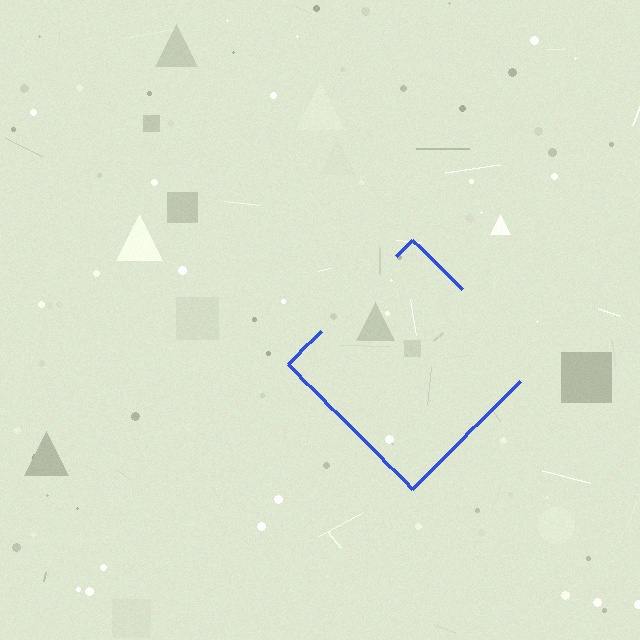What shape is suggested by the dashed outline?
The dashed outline suggests a diamond.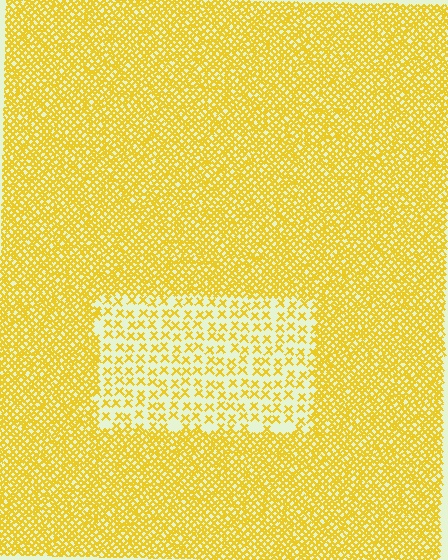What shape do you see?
I see a rectangle.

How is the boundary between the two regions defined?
The boundary is defined by a change in element density (approximately 2.9x ratio). All elements are the same color, size, and shape.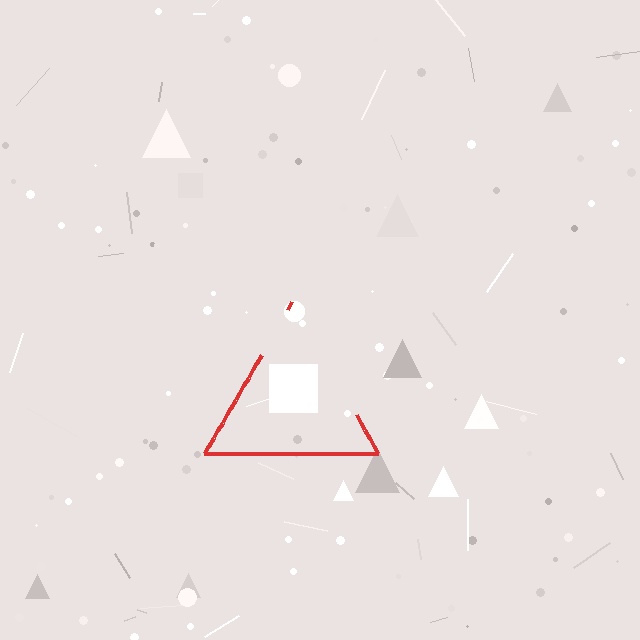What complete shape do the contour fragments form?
The contour fragments form a triangle.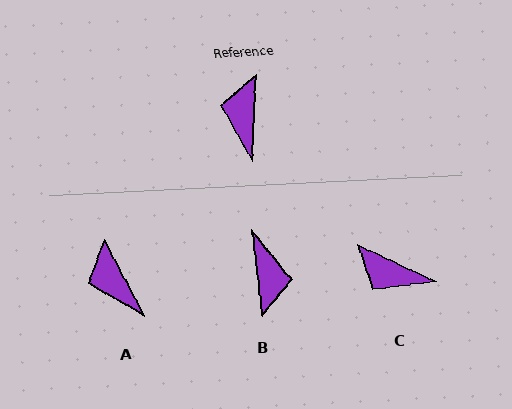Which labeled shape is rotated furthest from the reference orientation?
B, about 170 degrees away.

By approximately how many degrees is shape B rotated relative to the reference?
Approximately 170 degrees clockwise.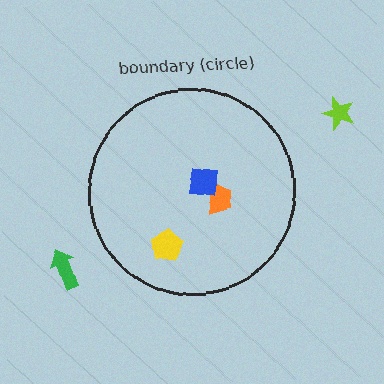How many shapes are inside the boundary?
3 inside, 2 outside.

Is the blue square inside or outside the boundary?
Inside.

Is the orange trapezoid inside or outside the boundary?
Inside.